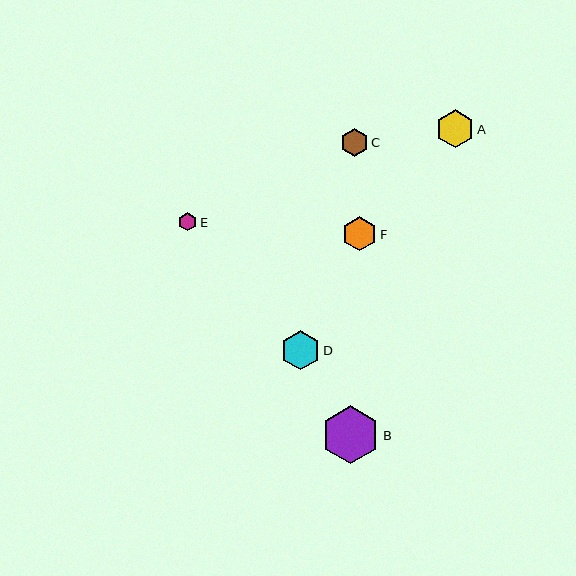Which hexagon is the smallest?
Hexagon E is the smallest with a size of approximately 18 pixels.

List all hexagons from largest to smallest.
From largest to smallest: B, D, A, F, C, E.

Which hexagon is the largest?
Hexagon B is the largest with a size of approximately 58 pixels.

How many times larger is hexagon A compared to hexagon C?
Hexagon A is approximately 1.4 times the size of hexagon C.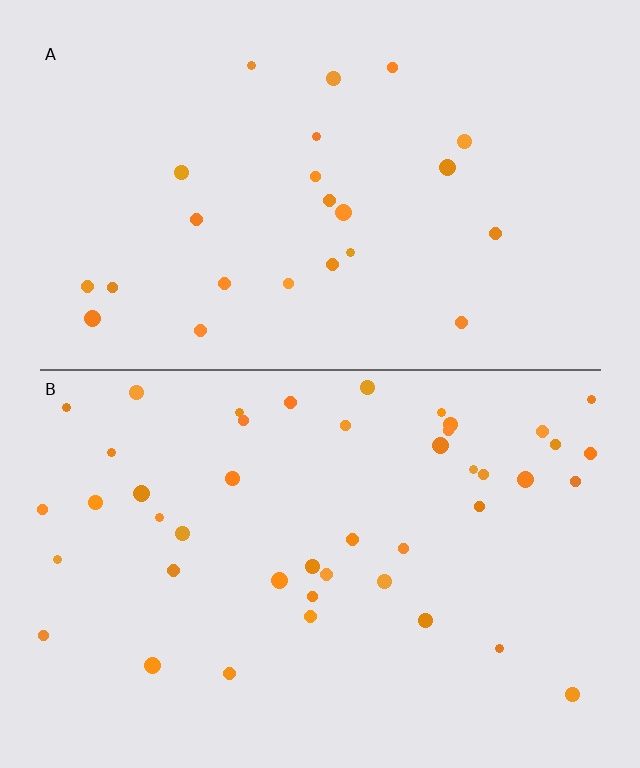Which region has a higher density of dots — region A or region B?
B (the bottom).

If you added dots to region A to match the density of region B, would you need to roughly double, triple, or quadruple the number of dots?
Approximately double.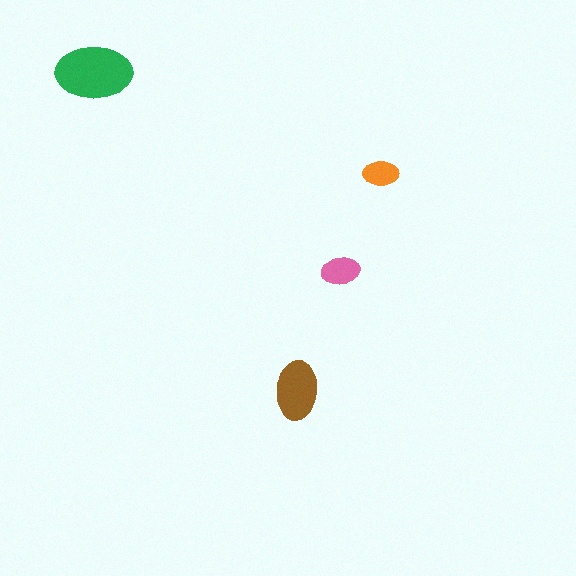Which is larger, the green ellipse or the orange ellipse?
The green one.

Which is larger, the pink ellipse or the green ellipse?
The green one.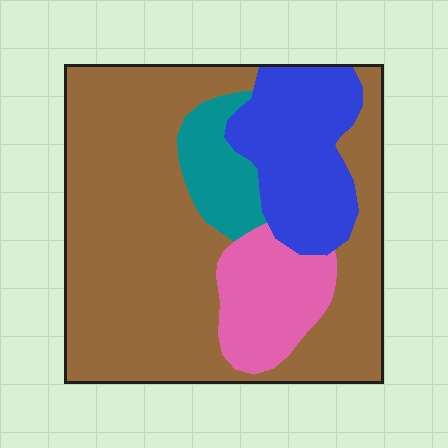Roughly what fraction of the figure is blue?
Blue covers around 20% of the figure.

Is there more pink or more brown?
Brown.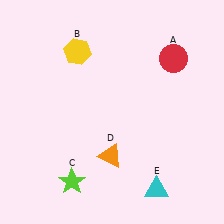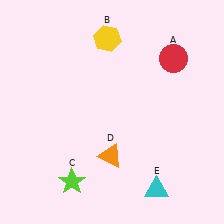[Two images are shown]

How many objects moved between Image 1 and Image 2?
1 object moved between the two images.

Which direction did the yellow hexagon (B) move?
The yellow hexagon (B) moved right.